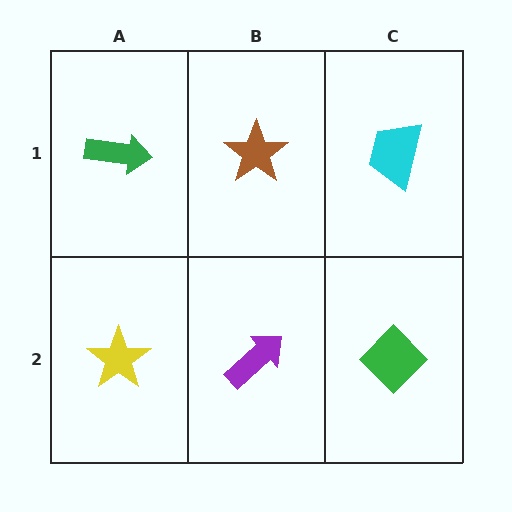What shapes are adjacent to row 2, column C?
A cyan trapezoid (row 1, column C), a purple arrow (row 2, column B).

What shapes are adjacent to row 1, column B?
A purple arrow (row 2, column B), a green arrow (row 1, column A), a cyan trapezoid (row 1, column C).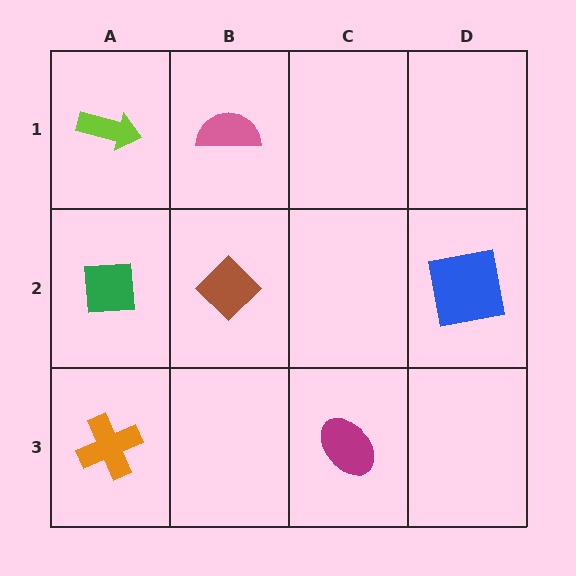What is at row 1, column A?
A lime arrow.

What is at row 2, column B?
A brown diamond.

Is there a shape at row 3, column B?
No, that cell is empty.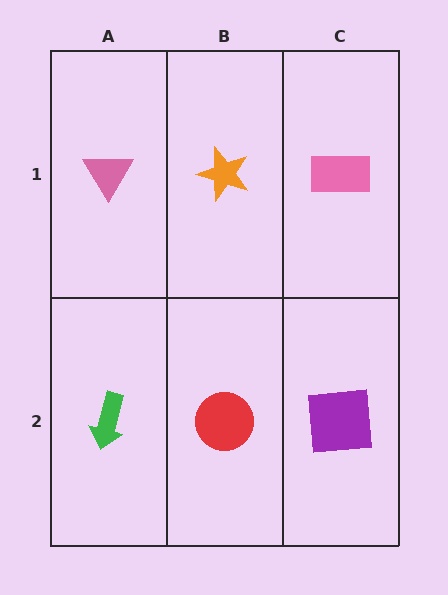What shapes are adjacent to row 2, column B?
An orange star (row 1, column B), a green arrow (row 2, column A), a purple square (row 2, column C).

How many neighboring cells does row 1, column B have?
3.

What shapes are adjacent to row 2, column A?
A pink triangle (row 1, column A), a red circle (row 2, column B).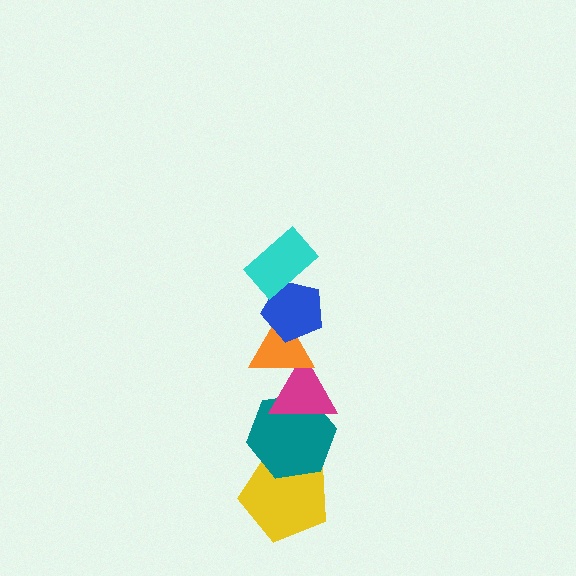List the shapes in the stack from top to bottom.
From top to bottom: the cyan rectangle, the blue pentagon, the orange triangle, the magenta triangle, the teal hexagon, the yellow pentagon.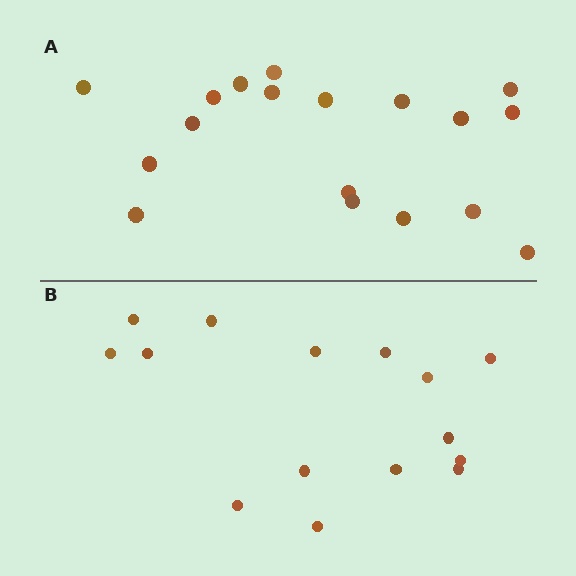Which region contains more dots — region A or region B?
Region A (the top region) has more dots.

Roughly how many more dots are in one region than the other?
Region A has just a few more — roughly 2 or 3 more dots than region B.